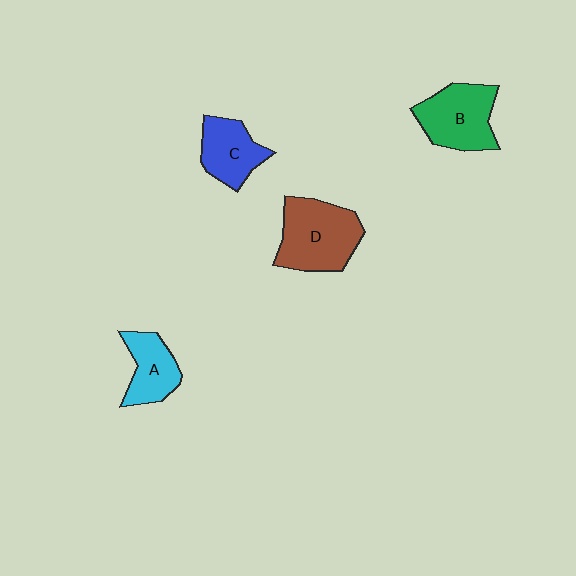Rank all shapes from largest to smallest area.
From largest to smallest: D (brown), B (green), C (blue), A (cyan).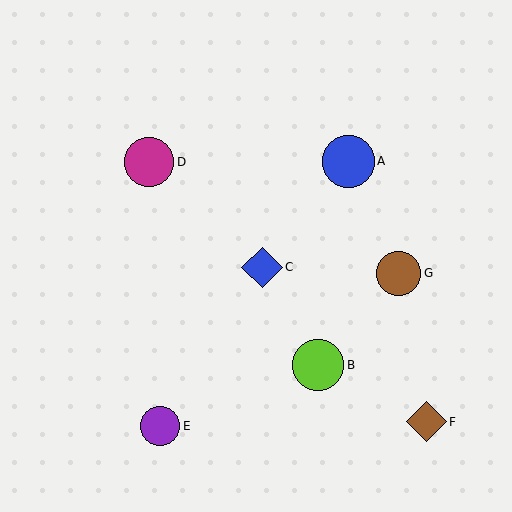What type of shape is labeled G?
Shape G is a brown circle.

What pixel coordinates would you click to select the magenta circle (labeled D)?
Click at (149, 162) to select the magenta circle D.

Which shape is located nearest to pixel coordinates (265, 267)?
The blue diamond (labeled C) at (262, 267) is nearest to that location.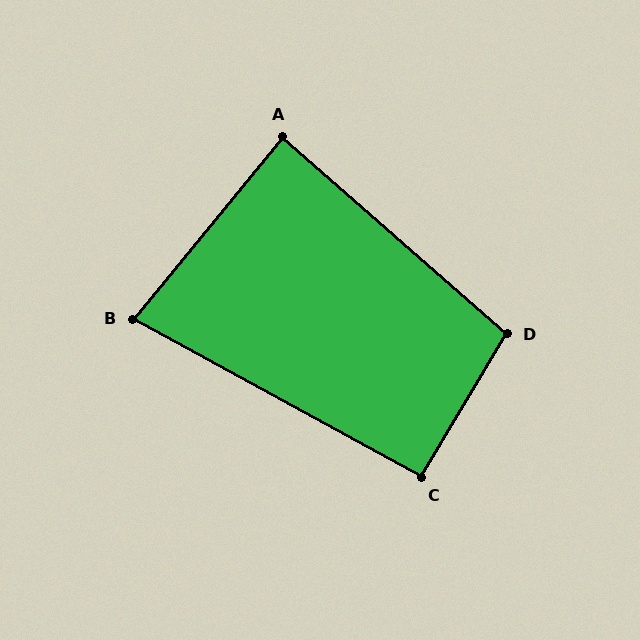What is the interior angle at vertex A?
Approximately 88 degrees (approximately right).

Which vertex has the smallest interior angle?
B, at approximately 79 degrees.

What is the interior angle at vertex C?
Approximately 92 degrees (approximately right).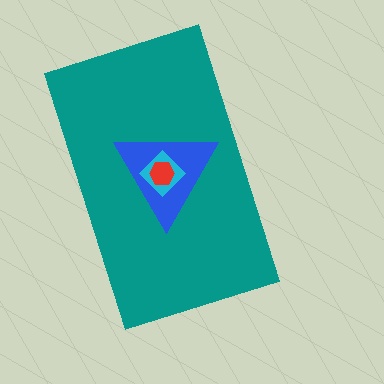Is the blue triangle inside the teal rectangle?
Yes.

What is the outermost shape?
The teal rectangle.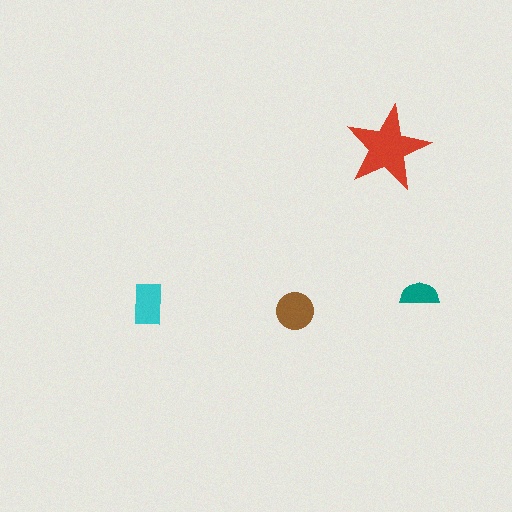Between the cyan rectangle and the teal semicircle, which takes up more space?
The cyan rectangle.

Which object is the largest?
The red star.